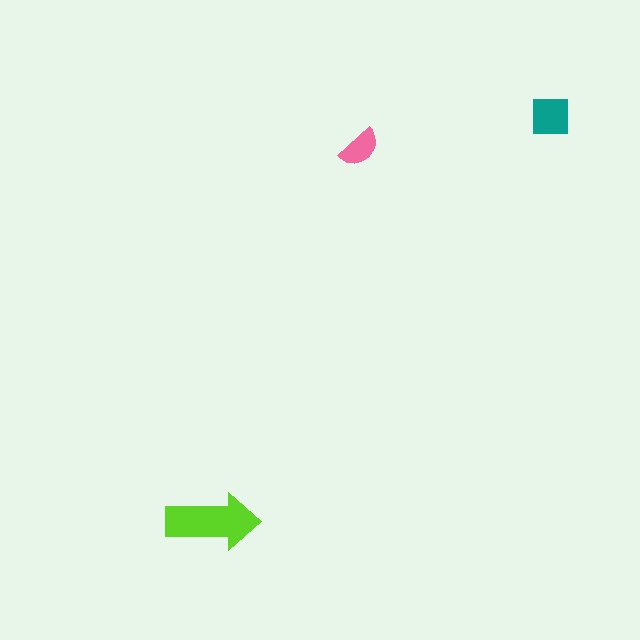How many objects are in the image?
There are 3 objects in the image.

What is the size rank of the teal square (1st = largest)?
2nd.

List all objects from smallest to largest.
The pink semicircle, the teal square, the lime arrow.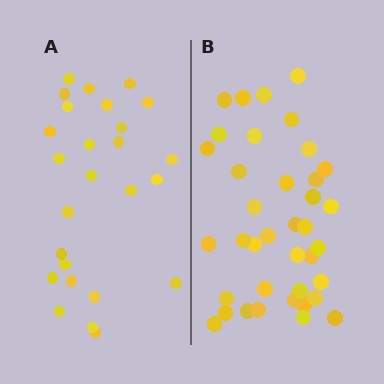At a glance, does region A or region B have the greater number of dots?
Region B (the right region) has more dots.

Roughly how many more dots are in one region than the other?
Region B has roughly 12 or so more dots than region A.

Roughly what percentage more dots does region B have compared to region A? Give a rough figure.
About 45% more.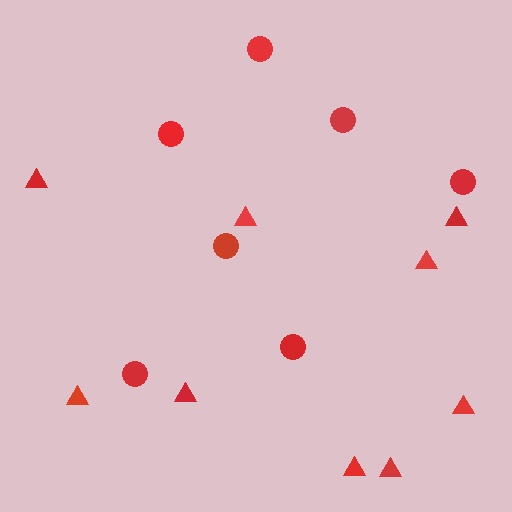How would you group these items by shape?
There are 2 groups: one group of circles (7) and one group of triangles (9).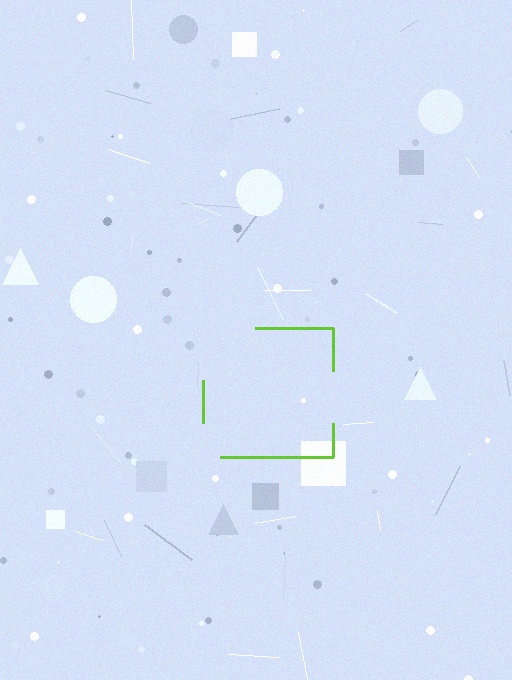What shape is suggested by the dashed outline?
The dashed outline suggests a square.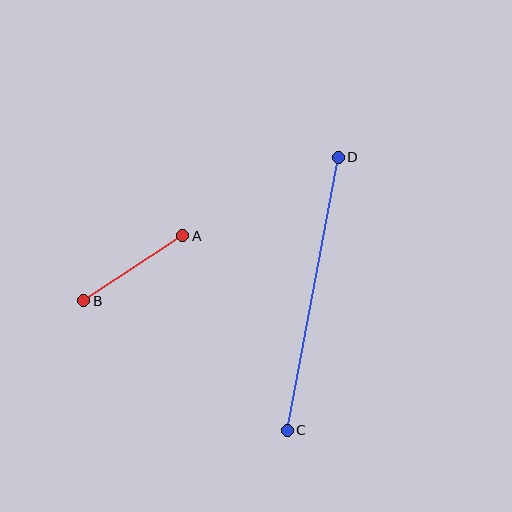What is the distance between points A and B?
The distance is approximately 118 pixels.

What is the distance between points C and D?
The distance is approximately 278 pixels.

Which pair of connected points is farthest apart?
Points C and D are farthest apart.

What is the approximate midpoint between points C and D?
The midpoint is at approximately (313, 294) pixels.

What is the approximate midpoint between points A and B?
The midpoint is at approximately (133, 268) pixels.